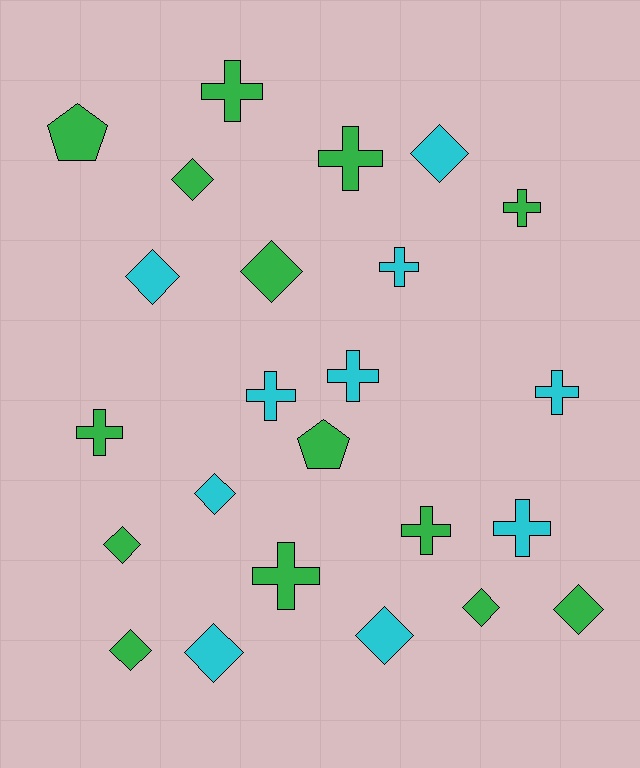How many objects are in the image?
There are 24 objects.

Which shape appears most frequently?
Cross, with 11 objects.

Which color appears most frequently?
Green, with 14 objects.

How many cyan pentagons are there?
There are no cyan pentagons.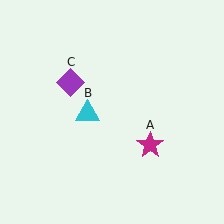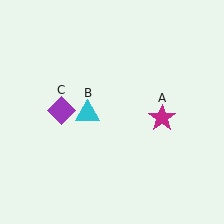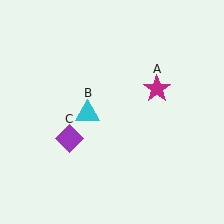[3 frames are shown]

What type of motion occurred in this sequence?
The magenta star (object A), purple diamond (object C) rotated counterclockwise around the center of the scene.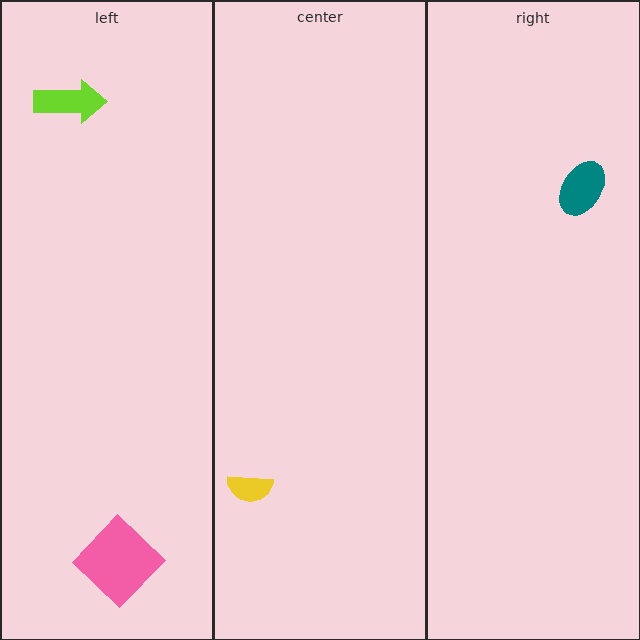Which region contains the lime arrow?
The left region.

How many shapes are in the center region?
1.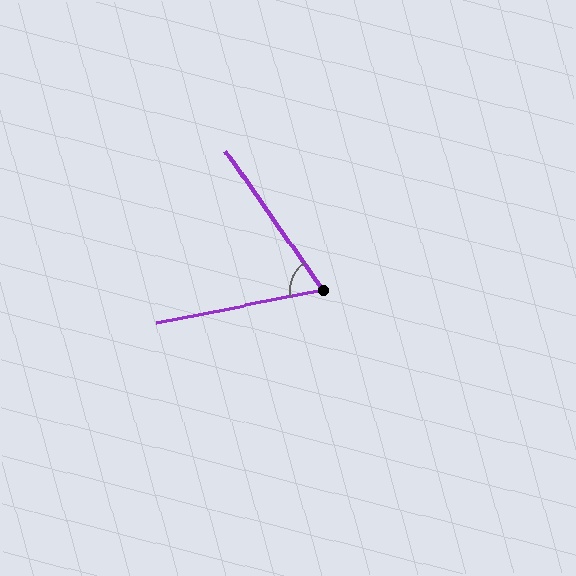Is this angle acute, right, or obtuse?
It is acute.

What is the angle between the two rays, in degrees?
Approximately 67 degrees.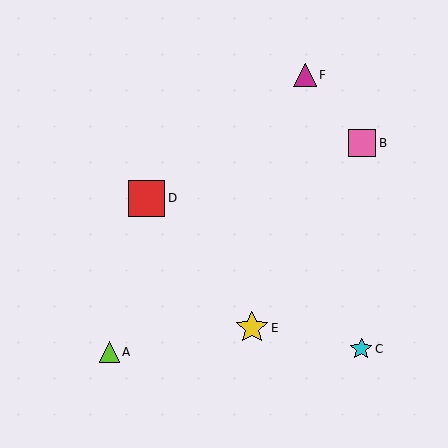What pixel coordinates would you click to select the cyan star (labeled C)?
Click at (361, 349) to select the cyan star C.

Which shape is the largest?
The red square (labeled D) is the largest.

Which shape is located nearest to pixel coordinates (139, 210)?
The red square (labeled D) at (147, 198) is nearest to that location.